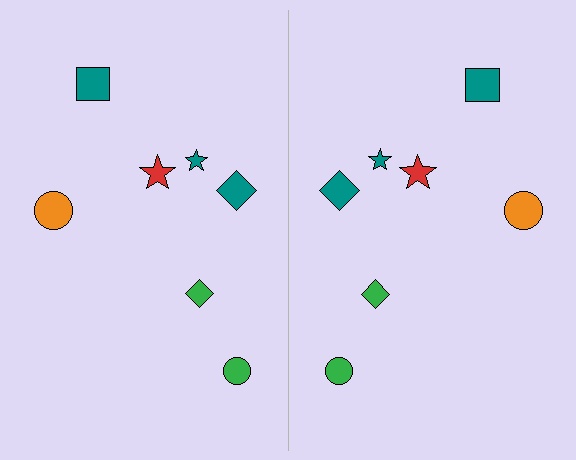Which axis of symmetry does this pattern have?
The pattern has a vertical axis of symmetry running through the center of the image.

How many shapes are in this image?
There are 14 shapes in this image.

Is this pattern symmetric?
Yes, this pattern has bilateral (reflection) symmetry.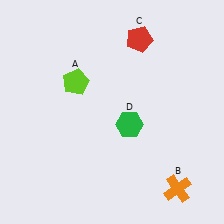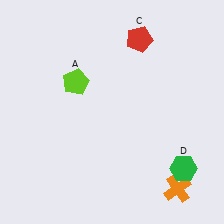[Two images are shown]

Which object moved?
The green hexagon (D) moved right.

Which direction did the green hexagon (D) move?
The green hexagon (D) moved right.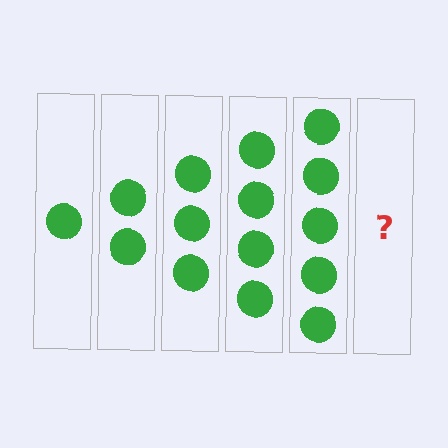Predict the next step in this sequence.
The next step is 6 circles.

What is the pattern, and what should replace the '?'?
The pattern is that each step adds one more circle. The '?' should be 6 circles.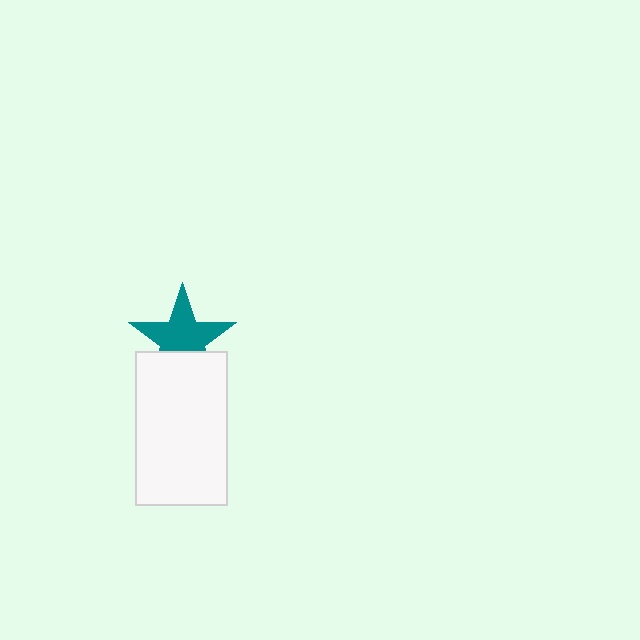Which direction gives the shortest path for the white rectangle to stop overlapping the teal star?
Moving down gives the shortest separation.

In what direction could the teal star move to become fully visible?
The teal star could move up. That would shift it out from behind the white rectangle entirely.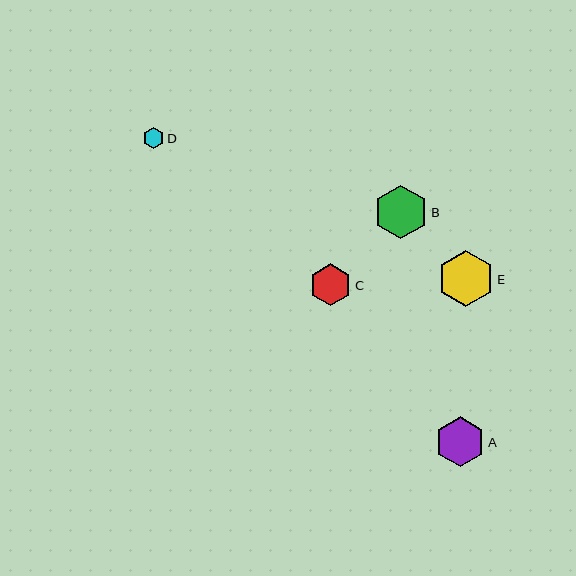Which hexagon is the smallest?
Hexagon D is the smallest with a size of approximately 21 pixels.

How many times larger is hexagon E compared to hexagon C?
Hexagon E is approximately 1.3 times the size of hexagon C.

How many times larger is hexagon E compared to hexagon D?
Hexagon E is approximately 2.7 times the size of hexagon D.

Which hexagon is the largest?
Hexagon E is the largest with a size of approximately 57 pixels.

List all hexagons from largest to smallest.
From largest to smallest: E, B, A, C, D.